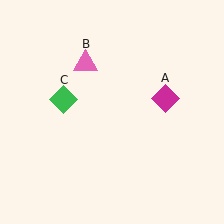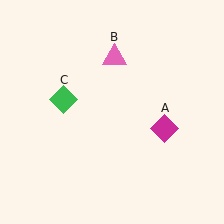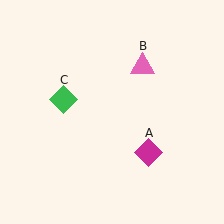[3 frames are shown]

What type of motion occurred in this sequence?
The magenta diamond (object A), pink triangle (object B) rotated clockwise around the center of the scene.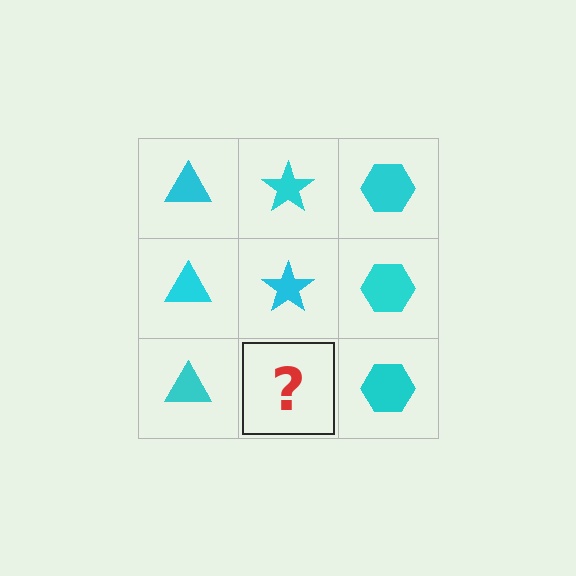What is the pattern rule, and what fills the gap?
The rule is that each column has a consistent shape. The gap should be filled with a cyan star.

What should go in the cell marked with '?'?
The missing cell should contain a cyan star.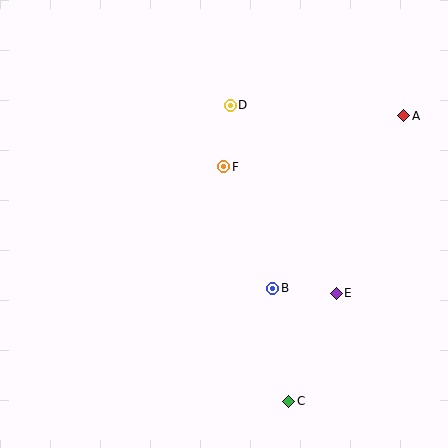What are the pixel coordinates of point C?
Point C is at (289, 401).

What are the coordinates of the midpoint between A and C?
The midpoint between A and C is at (346, 258).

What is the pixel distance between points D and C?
The distance between D and C is 301 pixels.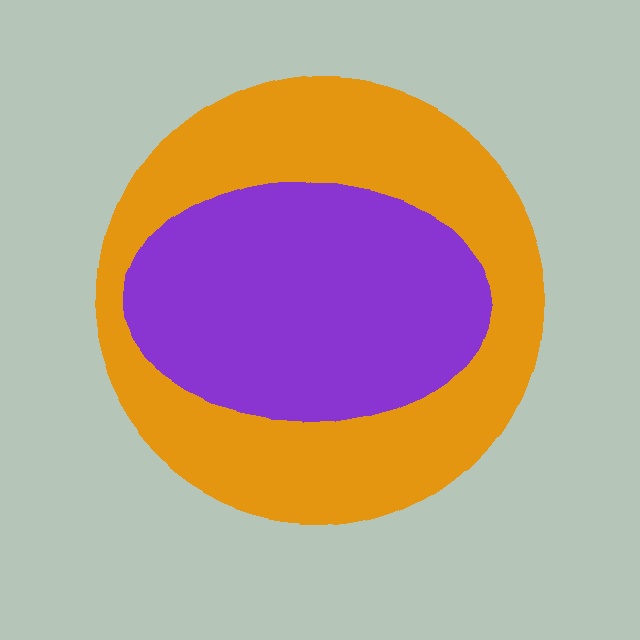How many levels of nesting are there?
2.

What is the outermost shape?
The orange circle.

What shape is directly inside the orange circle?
The purple ellipse.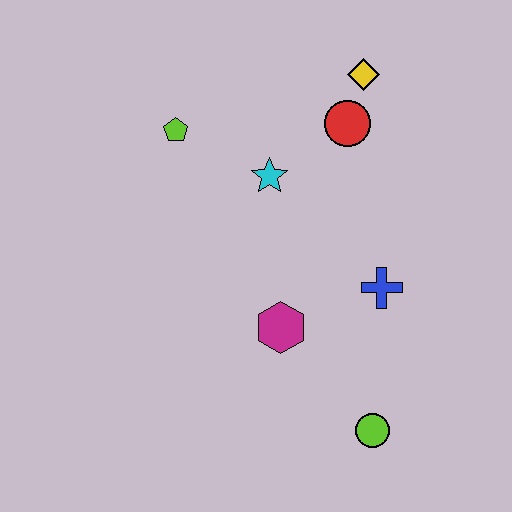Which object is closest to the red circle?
The yellow diamond is closest to the red circle.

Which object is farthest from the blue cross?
The lime pentagon is farthest from the blue cross.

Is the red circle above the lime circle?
Yes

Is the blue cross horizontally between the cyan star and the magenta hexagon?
No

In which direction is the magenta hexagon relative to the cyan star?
The magenta hexagon is below the cyan star.